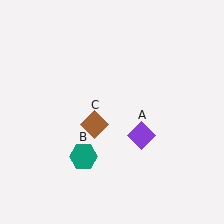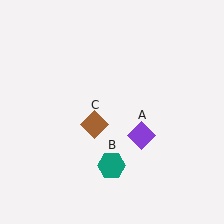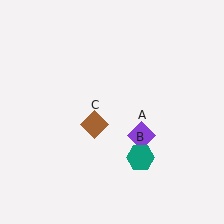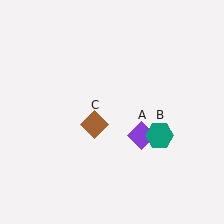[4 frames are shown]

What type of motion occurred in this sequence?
The teal hexagon (object B) rotated counterclockwise around the center of the scene.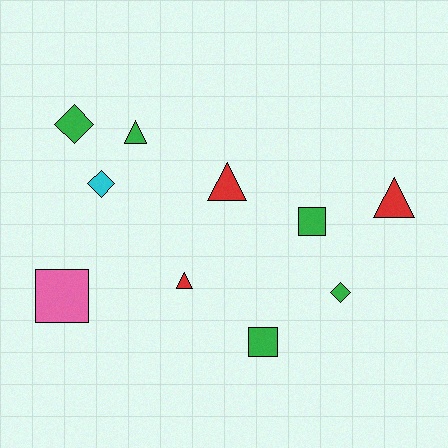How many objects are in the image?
There are 10 objects.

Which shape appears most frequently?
Triangle, with 4 objects.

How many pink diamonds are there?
There are no pink diamonds.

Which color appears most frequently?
Green, with 5 objects.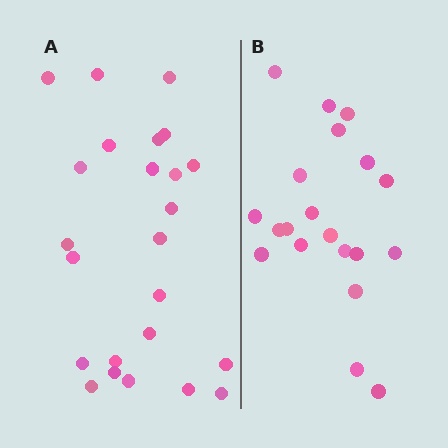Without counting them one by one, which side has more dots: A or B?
Region A (the left region) has more dots.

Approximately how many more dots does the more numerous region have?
Region A has about 4 more dots than region B.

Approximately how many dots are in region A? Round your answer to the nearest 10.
About 20 dots. (The exact count is 24, which rounds to 20.)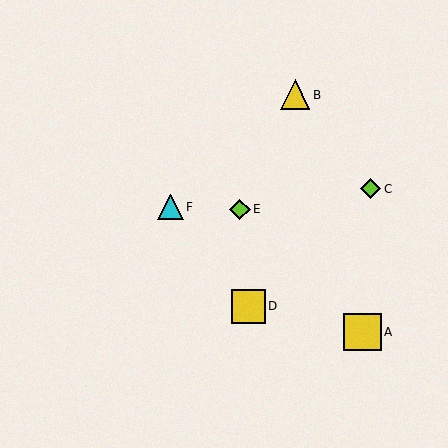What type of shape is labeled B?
Shape B is a yellow triangle.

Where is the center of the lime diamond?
The center of the lime diamond is at (371, 189).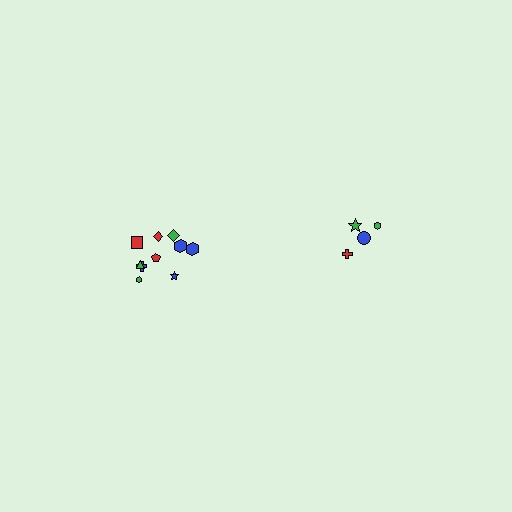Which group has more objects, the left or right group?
The left group.